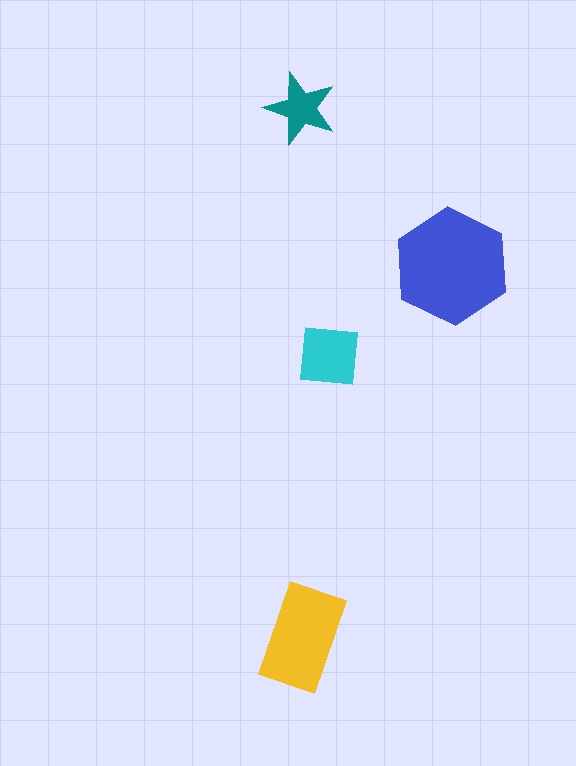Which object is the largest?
The blue hexagon.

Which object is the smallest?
The teal star.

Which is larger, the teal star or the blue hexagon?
The blue hexagon.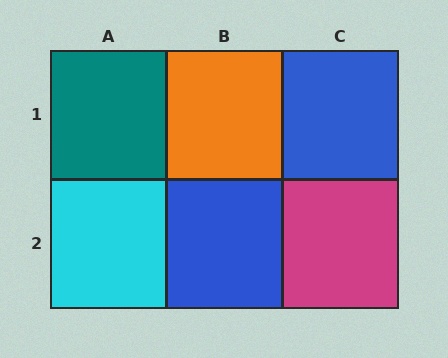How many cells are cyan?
1 cell is cyan.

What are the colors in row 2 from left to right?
Cyan, blue, magenta.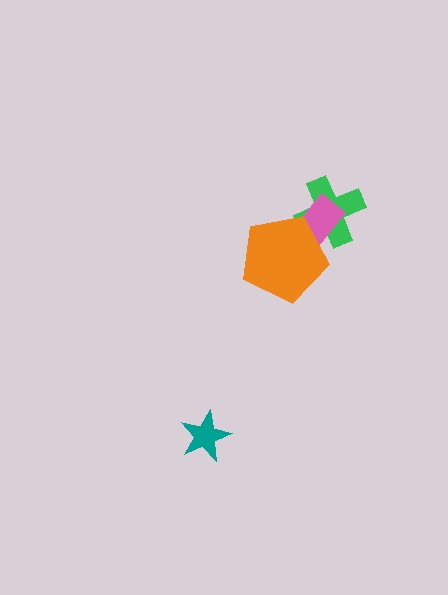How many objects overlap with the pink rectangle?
2 objects overlap with the pink rectangle.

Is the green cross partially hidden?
Yes, it is partially covered by another shape.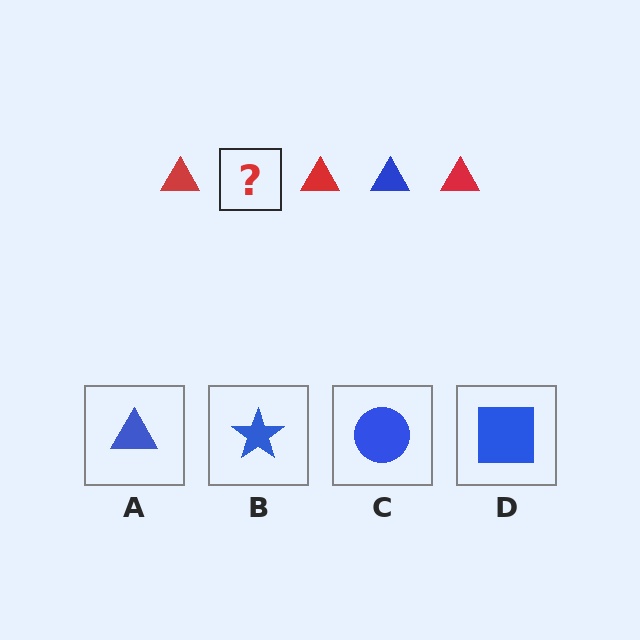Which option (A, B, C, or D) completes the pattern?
A.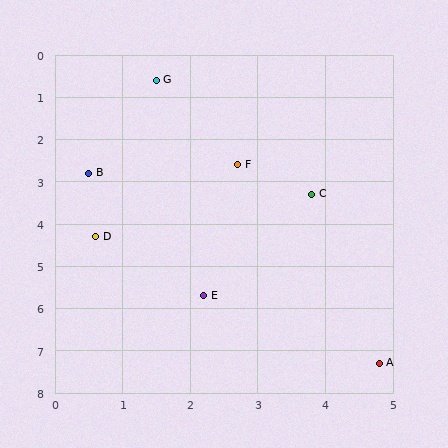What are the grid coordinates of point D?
Point D is at approximately (0.6, 4.3).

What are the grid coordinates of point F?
Point F is at approximately (2.7, 2.6).